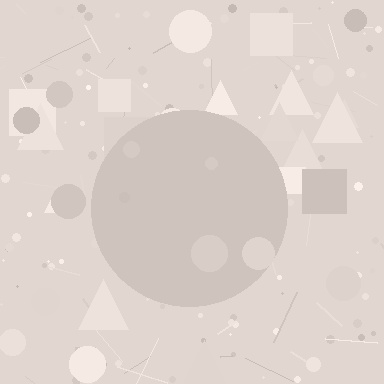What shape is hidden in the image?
A circle is hidden in the image.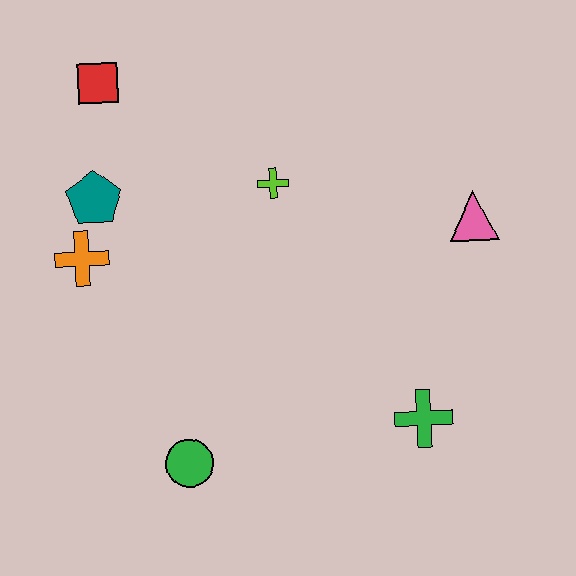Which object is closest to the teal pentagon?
The orange cross is closest to the teal pentagon.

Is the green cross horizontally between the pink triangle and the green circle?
Yes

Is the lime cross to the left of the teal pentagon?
No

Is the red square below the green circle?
No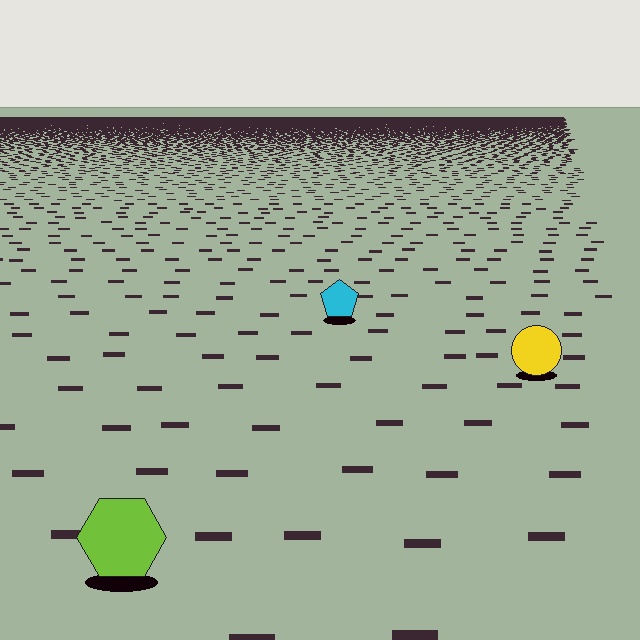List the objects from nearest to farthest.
From nearest to farthest: the lime hexagon, the yellow circle, the cyan pentagon.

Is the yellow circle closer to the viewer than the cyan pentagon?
Yes. The yellow circle is closer — you can tell from the texture gradient: the ground texture is coarser near it.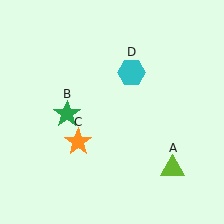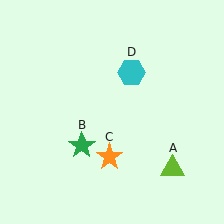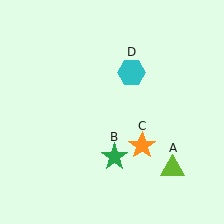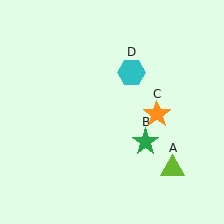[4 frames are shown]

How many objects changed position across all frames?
2 objects changed position: green star (object B), orange star (object C).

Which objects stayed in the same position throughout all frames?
Lime triangle (object A) and cyan hexagon (object D) remained stationary.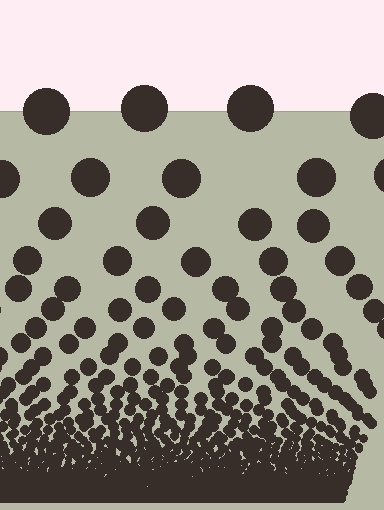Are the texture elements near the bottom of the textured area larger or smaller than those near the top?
Smaller. The gradient is inverted — elements near the bottom are smaller and denser.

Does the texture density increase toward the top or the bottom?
Density increases toward the bottom.